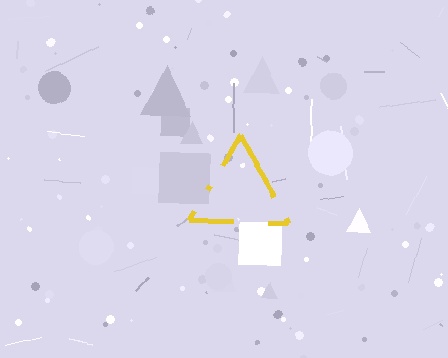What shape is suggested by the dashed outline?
The dashed outline suggests a triangle.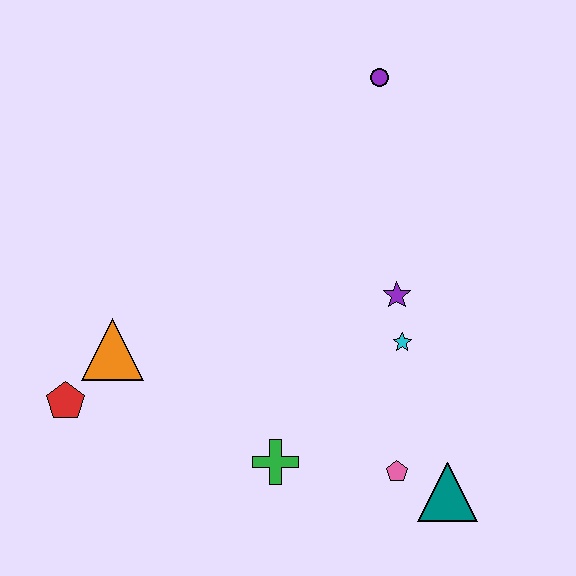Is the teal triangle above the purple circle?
No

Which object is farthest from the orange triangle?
The purple circle is farthest from the orange triangle.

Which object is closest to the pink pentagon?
The teal triangle is closest to the pink pentagon.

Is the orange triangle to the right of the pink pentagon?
No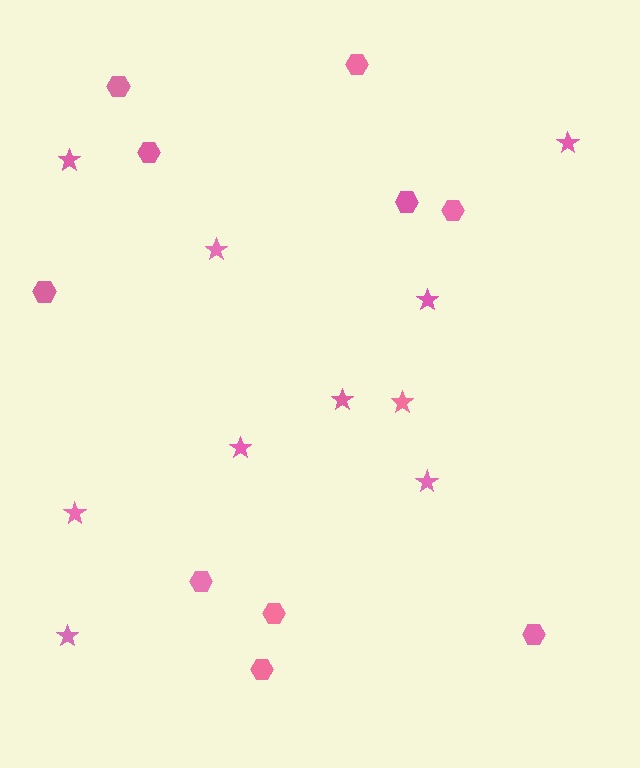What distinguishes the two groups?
There are 2 groups: one group of stars (10) and one group of hexagons (10).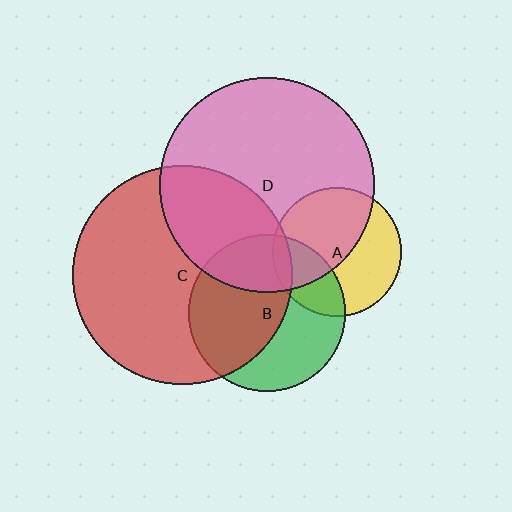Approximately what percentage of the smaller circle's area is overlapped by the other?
Approximately 35%.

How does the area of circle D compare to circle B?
Approximately 1.9 times.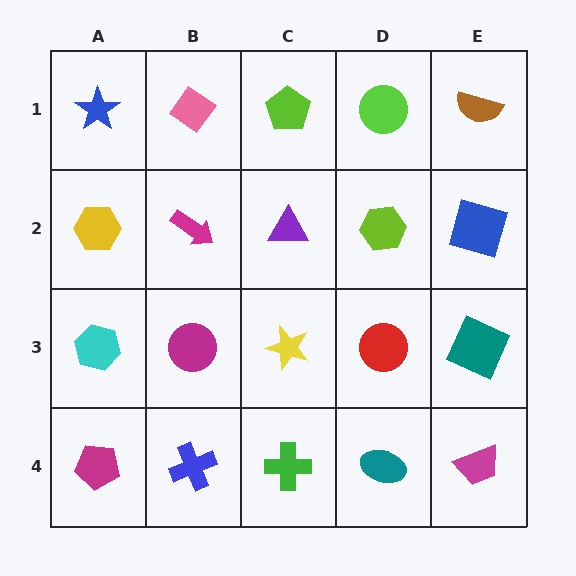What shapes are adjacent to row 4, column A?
A cyan hexagon (row 3, column A), a blue cross (row 4, column B).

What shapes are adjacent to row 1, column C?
A purple triangle (row 2, column C), a pink diamond (row 1, column B), a lime circle (row 1, column D).